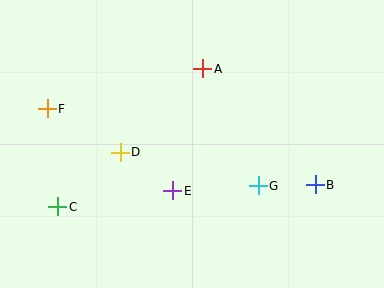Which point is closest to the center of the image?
Point E at (173, 191) is closest to the center.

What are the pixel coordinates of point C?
Point C is at (58, 207).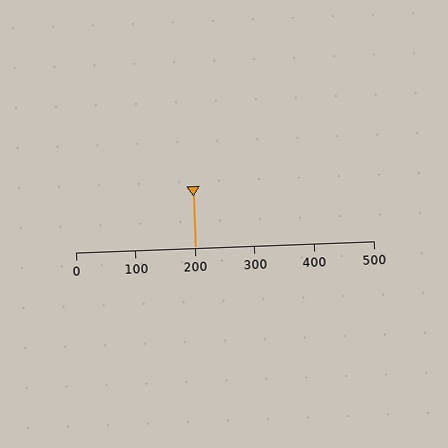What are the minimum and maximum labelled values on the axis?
The axis runs from 0 to 500.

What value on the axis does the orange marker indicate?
The marker indicates approximately 200.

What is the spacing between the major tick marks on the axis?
The major ticks are spaced 100 apart.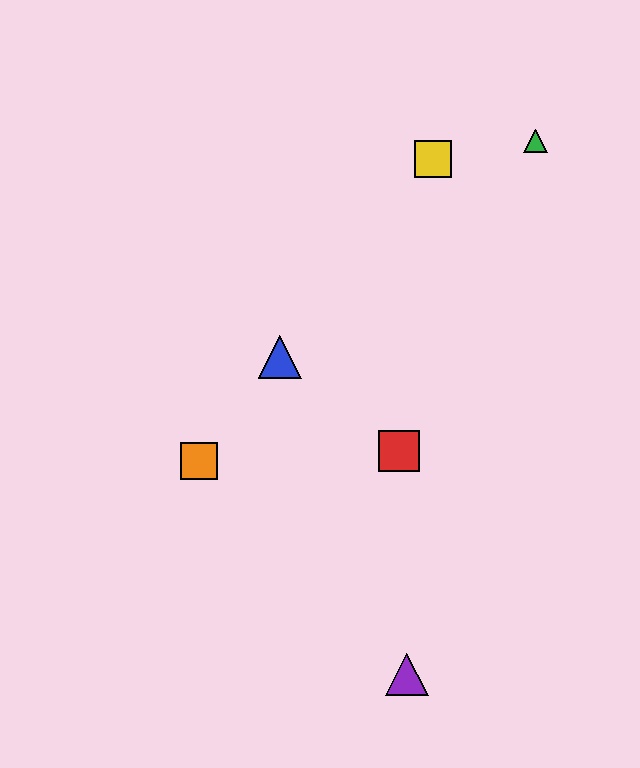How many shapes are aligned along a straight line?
3 shapes (the blue triangle, the yellow square, the orange square) are aligned along a straight line.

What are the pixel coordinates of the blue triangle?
The blue triangle is at (280, 357).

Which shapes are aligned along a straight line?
The blue triangle, the yellow square, the orange square are aligned along a straight line.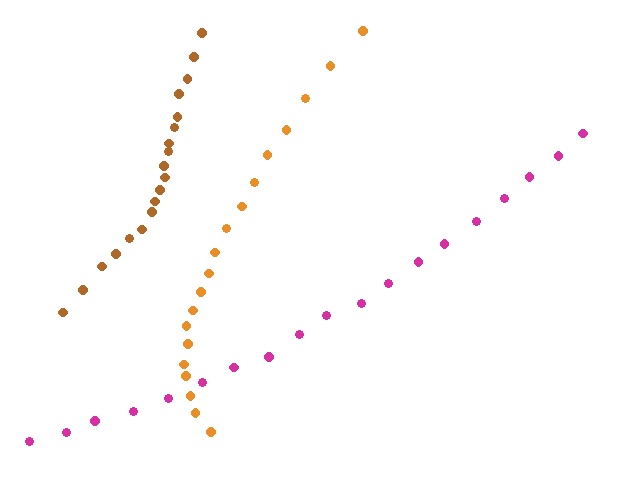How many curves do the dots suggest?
There are 3 distinct paths.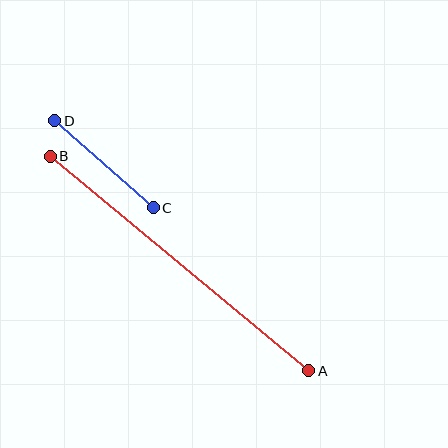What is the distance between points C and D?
The distance is approximately 132 pixels.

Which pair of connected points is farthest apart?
Points A and B are farthest apart.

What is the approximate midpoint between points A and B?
The midpoint is at approximately (179, 264) pixels.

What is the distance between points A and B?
The distance is approximately 336 pixels.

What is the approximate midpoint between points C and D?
The midpoint is at approximately (104, 164) pixels.